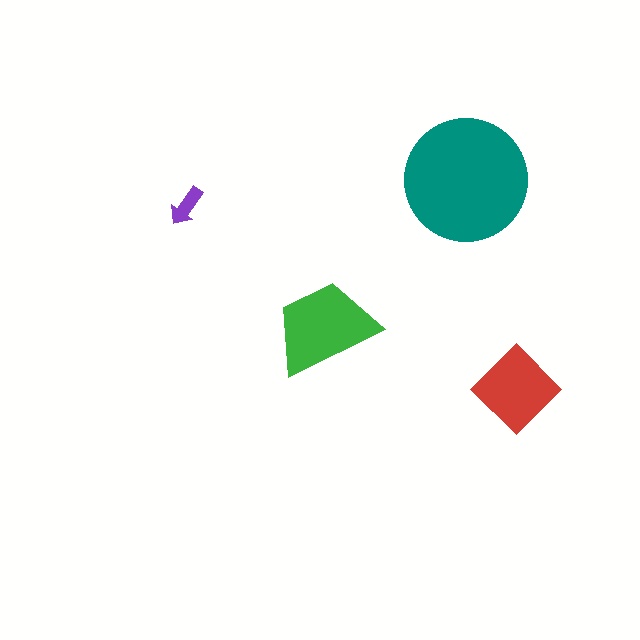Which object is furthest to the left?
The purple arrow is leftmost.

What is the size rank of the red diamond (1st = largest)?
3rd.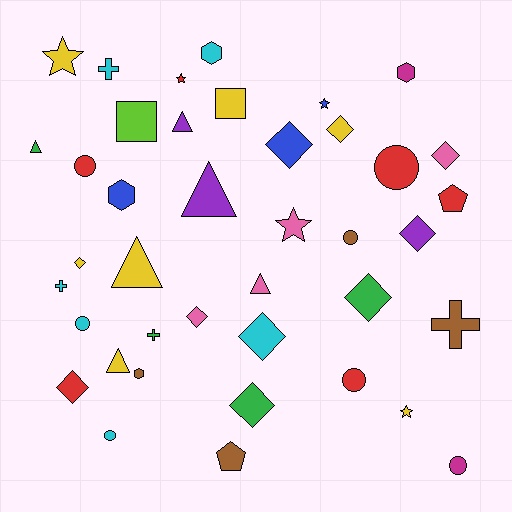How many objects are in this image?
There are 40 objects.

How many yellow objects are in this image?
There are 7 yellow objects.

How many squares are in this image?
There are 2 squares.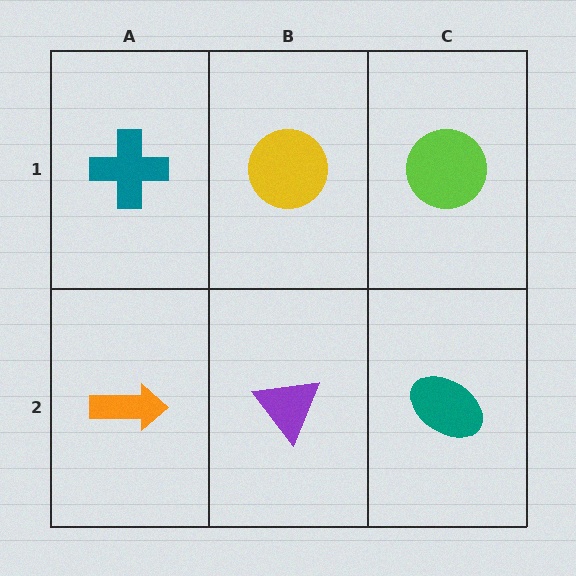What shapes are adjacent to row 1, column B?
A purple triangle (row 2, column B), a teal cross (row 1, column A), a lime circle (row 1, column C).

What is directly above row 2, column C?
A lime circle.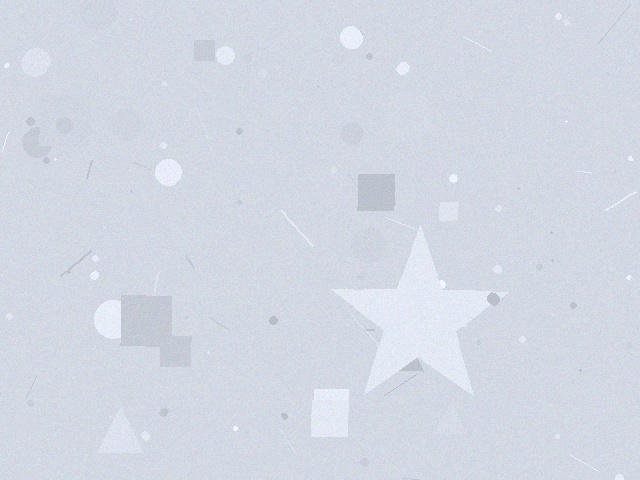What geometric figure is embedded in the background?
A star is embedded in the background.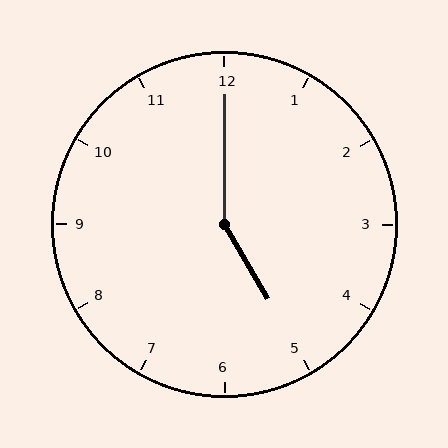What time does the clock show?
5:00.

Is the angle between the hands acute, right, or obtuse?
It is obtuse.